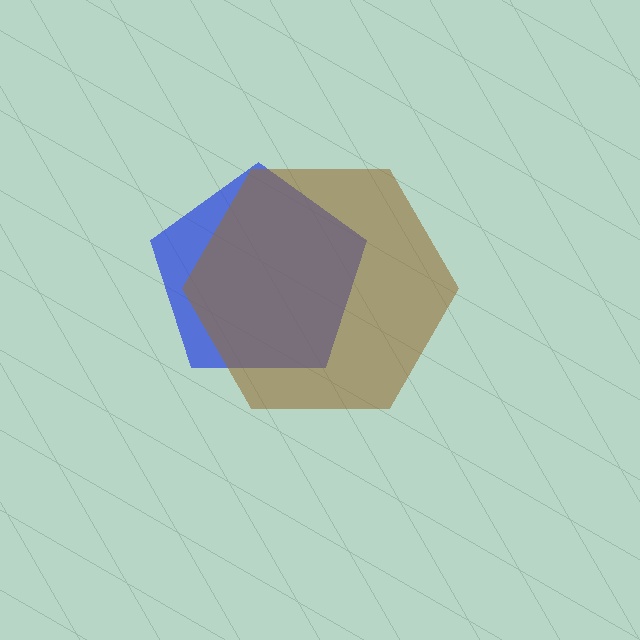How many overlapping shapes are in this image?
There are 2 overlapping shapes in the image.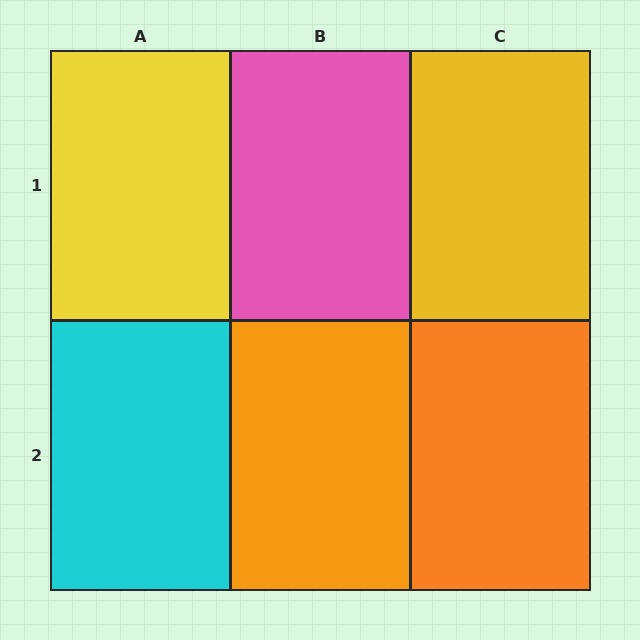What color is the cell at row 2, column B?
Orange.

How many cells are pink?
1 cell is pink.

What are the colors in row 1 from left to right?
Yellow, pink, yellow.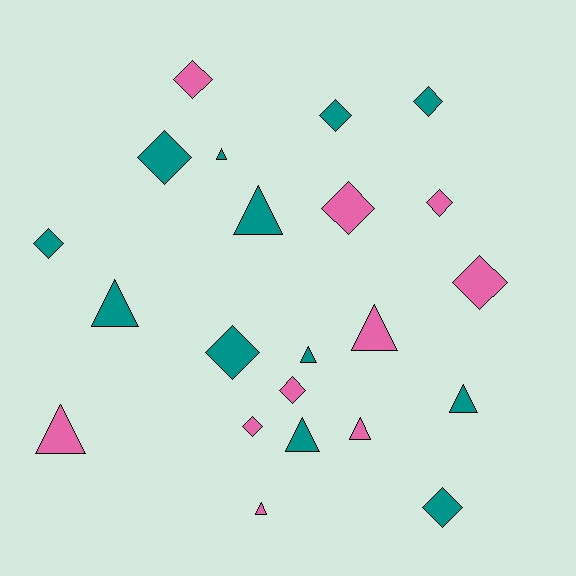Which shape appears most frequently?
Diamond, with 12 objects.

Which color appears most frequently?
Teal, with 12 objects.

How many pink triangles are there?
There are 4 pink triangles.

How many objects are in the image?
There are 22 objects.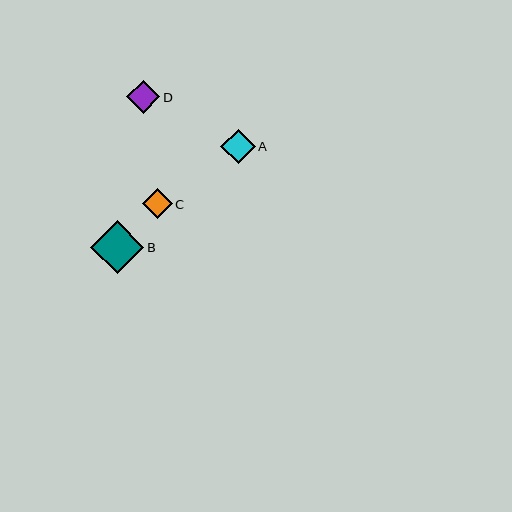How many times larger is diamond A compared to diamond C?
Diamond A is approximately 1.1 times the size of diamond C.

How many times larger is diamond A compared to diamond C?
Diamond A is approximately 1.1 times the size of diamond C.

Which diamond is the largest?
Diamond B is the largest with a size of approximately 53 pixels.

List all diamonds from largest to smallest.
From largest to smallest: B, A, D, C.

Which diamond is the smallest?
Diamond C is the smallest with a size of approximately 30 pixels.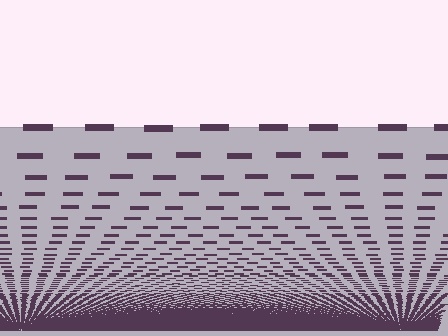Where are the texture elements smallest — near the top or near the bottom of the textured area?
Near the bottom.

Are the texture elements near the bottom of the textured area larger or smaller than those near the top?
Smaller. The gradient is inverted — elements near the bottom are smaller and denser.